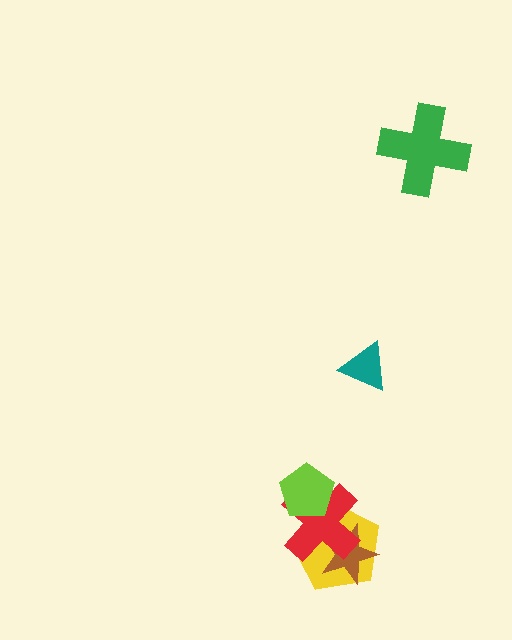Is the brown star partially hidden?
Yes, it is partially covered by another shape.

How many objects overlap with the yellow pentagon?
3 objects overlap with the yellow pentagon.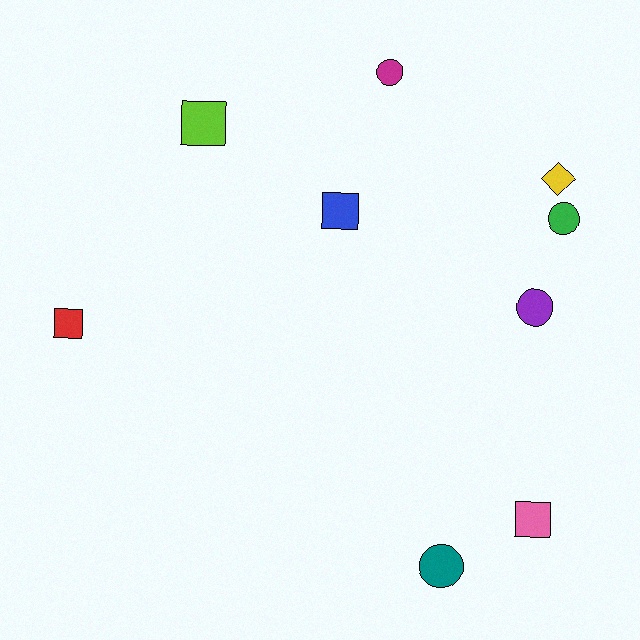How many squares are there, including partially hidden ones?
There are 4 squares.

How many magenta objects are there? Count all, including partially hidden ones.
There is 1 magenta object.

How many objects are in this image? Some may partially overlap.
There are 9 objects.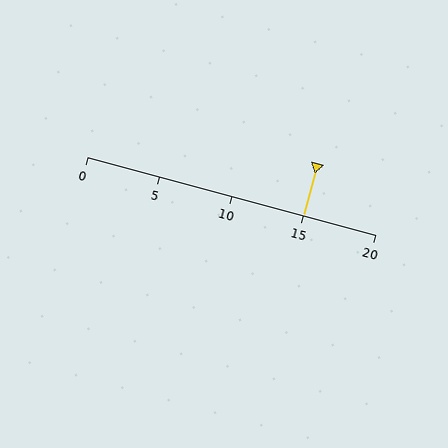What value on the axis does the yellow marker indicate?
The marker indicates approximately 15.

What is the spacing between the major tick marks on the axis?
The major ticks are spaced 5 apart.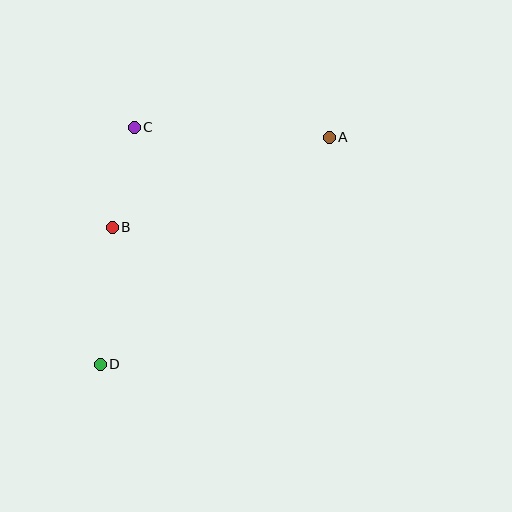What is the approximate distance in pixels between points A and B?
The distance between A and B is approximately 235 pixels.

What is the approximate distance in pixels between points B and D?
The distance between B and D is approximately 137 pixels.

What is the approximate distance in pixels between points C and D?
The distance between C and D is approximately 239 pixels.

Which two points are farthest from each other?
Points A and D are farthest from each other.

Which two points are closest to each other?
Points B and C are closest to each other.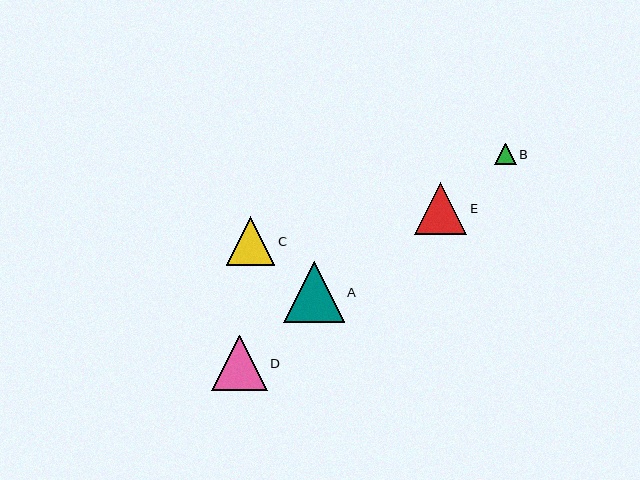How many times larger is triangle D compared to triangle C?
Triangle D is approximately 1.2 times the size of triangle C.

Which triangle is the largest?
Triangle A is the largest with a size of approximately 61 pixels.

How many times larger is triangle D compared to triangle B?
Triangle D is approximately 2.5 times the size of triangle B.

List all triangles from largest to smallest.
From largest to smallest: A, D, E, C, B.